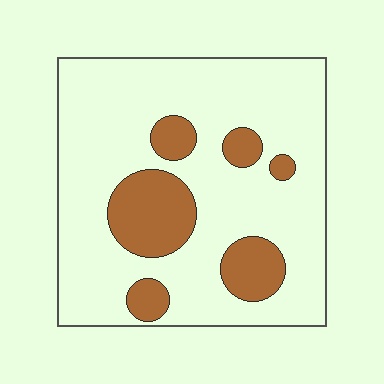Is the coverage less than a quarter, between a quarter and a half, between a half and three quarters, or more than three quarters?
Less than a quarter.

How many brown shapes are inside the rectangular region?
6.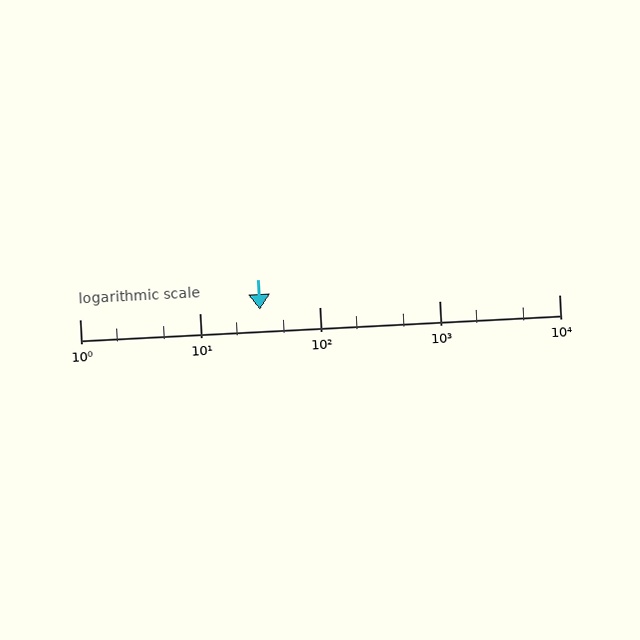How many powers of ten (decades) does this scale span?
The scale spans 4 decades, from 1 to 10000.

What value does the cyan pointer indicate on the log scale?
The pointer indicates approximately 32.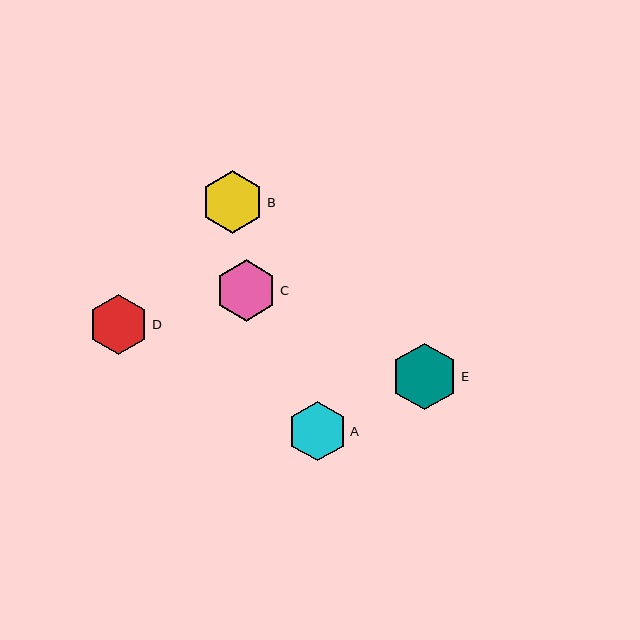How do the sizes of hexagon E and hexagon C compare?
Hexagon E and hexagon C are approximately the same size.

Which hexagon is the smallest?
Hexagon A is the smallest with a size of approximately 59 pixels.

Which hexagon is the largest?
Hexagon E is the largest with a size of approximately 67 pixels.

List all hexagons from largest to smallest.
From largest to smallest: E, B, C, D, A.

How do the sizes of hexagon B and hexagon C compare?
Hexagon B and hexagon C are approximately the same size.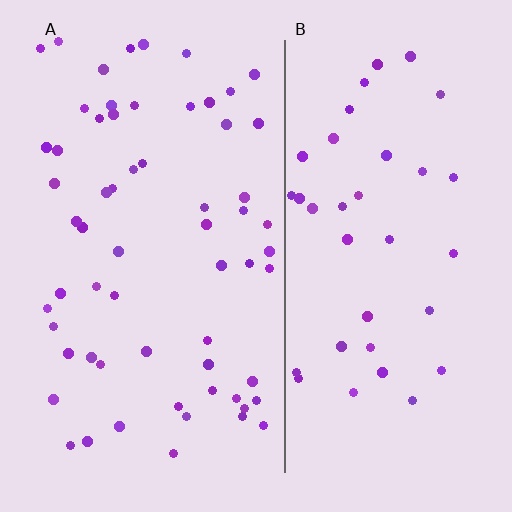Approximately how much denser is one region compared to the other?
Approximately 1.7× — region A over region B.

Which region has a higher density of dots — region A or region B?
A (the left).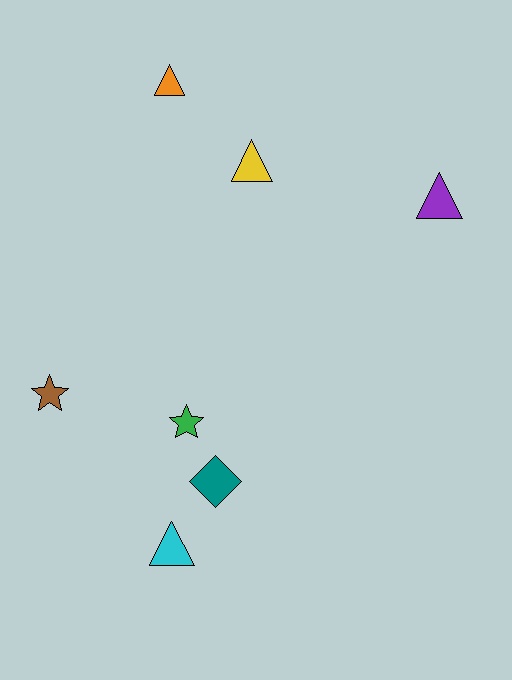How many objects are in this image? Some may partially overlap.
There are 7 objects.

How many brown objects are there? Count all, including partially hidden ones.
There is 1 brown object.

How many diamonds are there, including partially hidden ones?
There is 1 diamond.